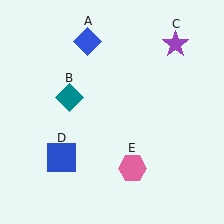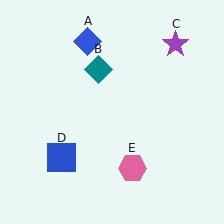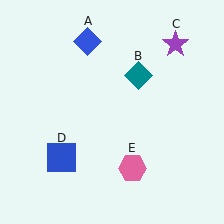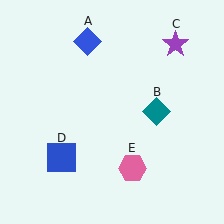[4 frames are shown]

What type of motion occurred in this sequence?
The teal diamond (object B) rotated clockwise around the center of the scene.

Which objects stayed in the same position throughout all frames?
Blue diamond (object A) and purple star (object C) and blue square (object D) and pink hexagon (object E) remained stationary.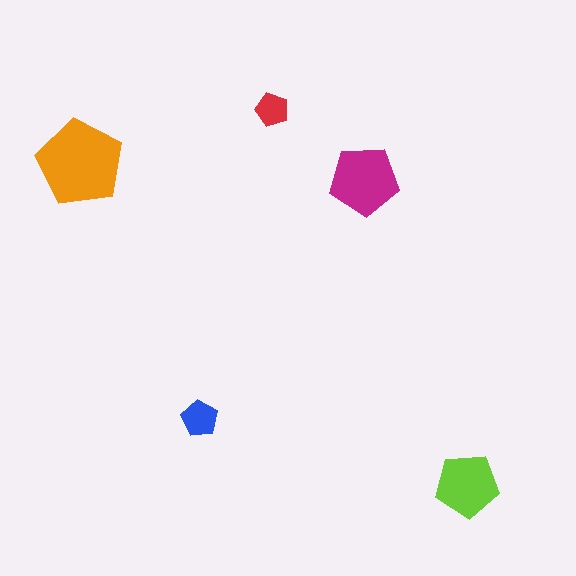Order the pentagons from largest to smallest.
the orange one, the magenta one, the lime one, the blue one, the red one.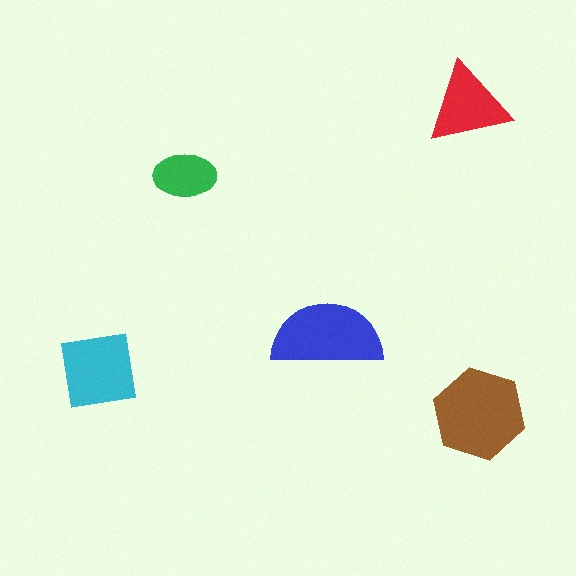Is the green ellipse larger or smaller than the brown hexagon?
Smaller.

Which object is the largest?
The brown hexagon.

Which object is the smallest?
The green ellipse.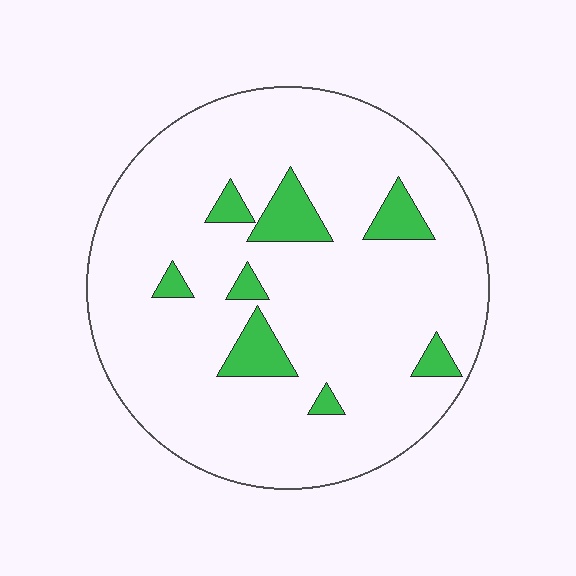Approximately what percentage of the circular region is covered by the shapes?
Approximately 10%.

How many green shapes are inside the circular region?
8.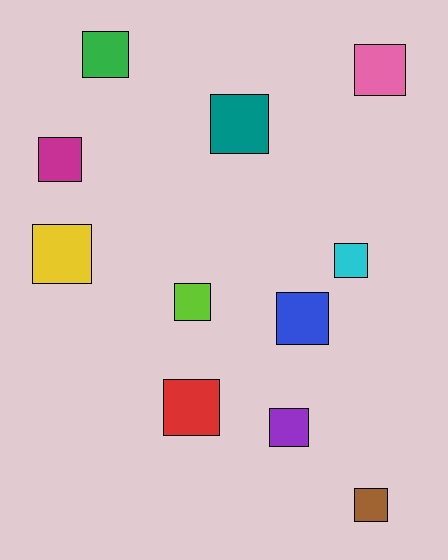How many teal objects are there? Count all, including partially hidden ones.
There is 1 teal object.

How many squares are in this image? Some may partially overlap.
There are 11 squares.